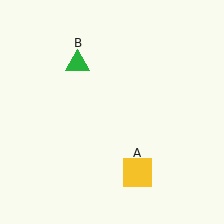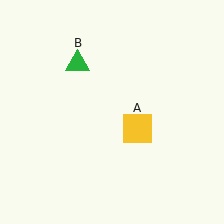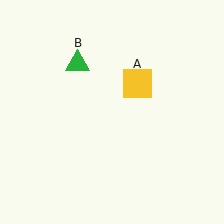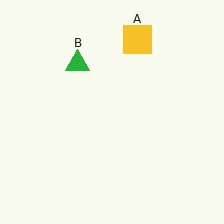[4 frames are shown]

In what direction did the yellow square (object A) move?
The yellow square (object A) moved up.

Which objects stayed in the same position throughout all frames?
Green triangle (object B) remained stationary.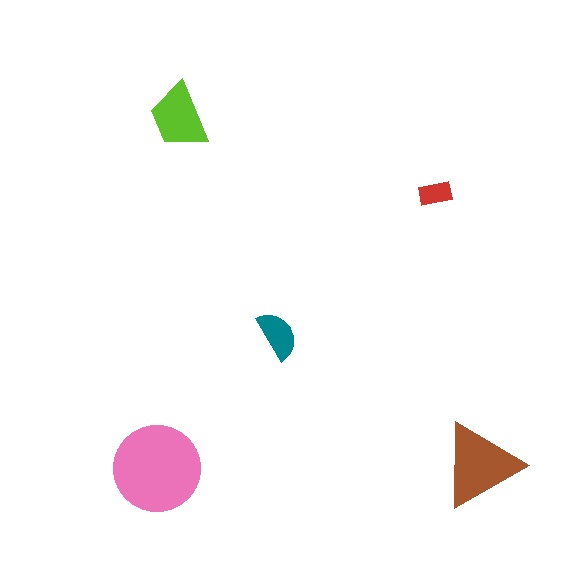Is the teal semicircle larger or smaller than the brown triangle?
Smaller.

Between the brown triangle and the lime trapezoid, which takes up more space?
The brown triangle.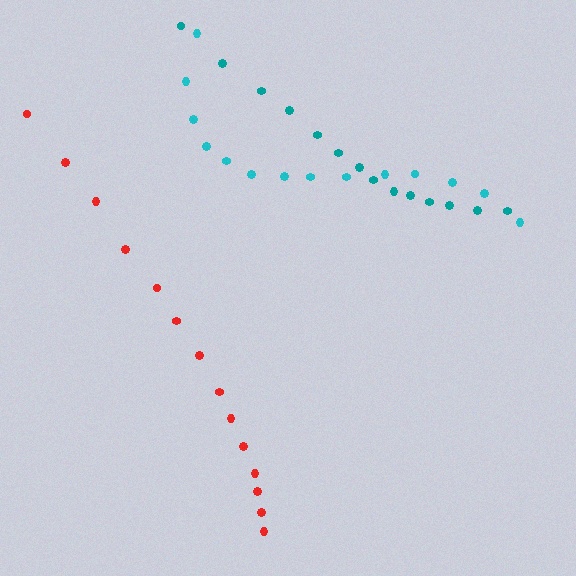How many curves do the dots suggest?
There are 3 distinct paths.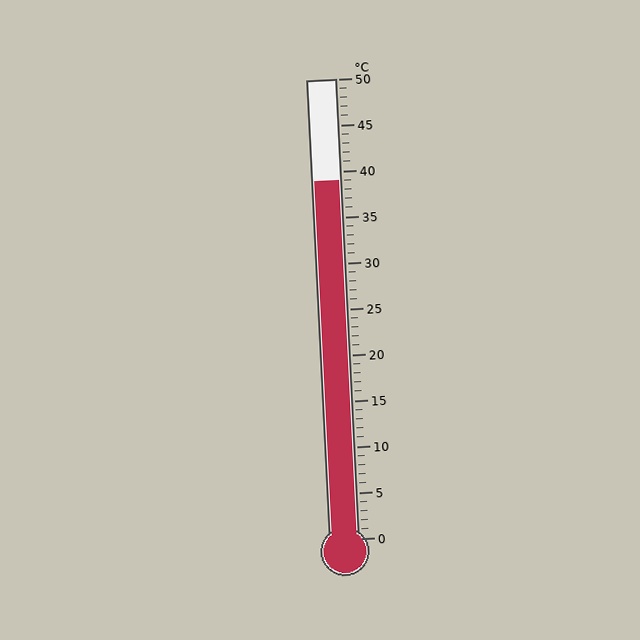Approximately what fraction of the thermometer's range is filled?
The thermometer is filled to approximately 80% of its range.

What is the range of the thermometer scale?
The thermometer scale ranges from 0°C to 50°C.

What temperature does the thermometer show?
The thermometer shows approximately 39°C.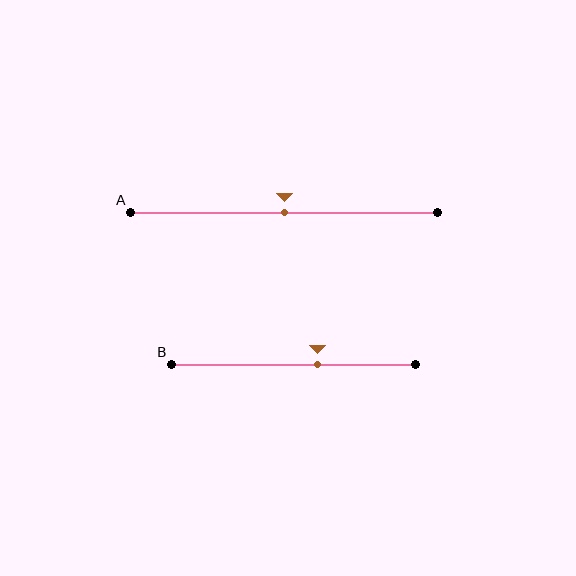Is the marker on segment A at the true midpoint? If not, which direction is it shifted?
Yes, the marker on segment A is at the true midpoint.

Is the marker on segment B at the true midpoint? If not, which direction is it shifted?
No, the marker on segment B is shifted to the right by about 10% of the segment length.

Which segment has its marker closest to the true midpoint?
Segment A has its marker closest to the true midpoint.